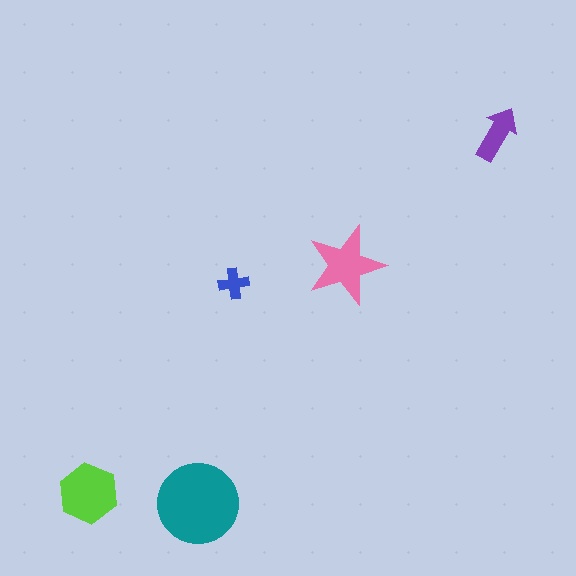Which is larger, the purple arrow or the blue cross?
The purple arrow.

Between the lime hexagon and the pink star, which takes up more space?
The lime hexagon.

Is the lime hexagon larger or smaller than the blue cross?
Larger.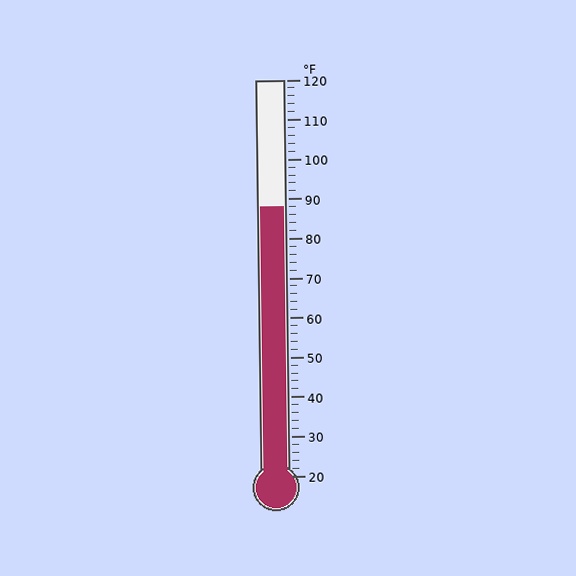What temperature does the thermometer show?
The thermometer shows approximately 88°F.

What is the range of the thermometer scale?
The thermometer scale ranges from 20°F to 120°F.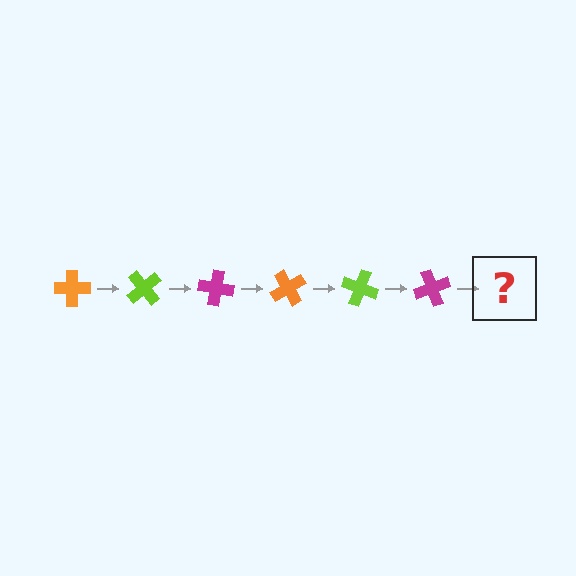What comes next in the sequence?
The next element should be an orange cross, rotated 300 degrees from the start.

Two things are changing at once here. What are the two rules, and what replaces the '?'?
The two rules are that it rotates 50 degrees each step and the color cycles through orange, lime, and magenta. The '?' should be an orange cross, rotated 300 degrees from the start.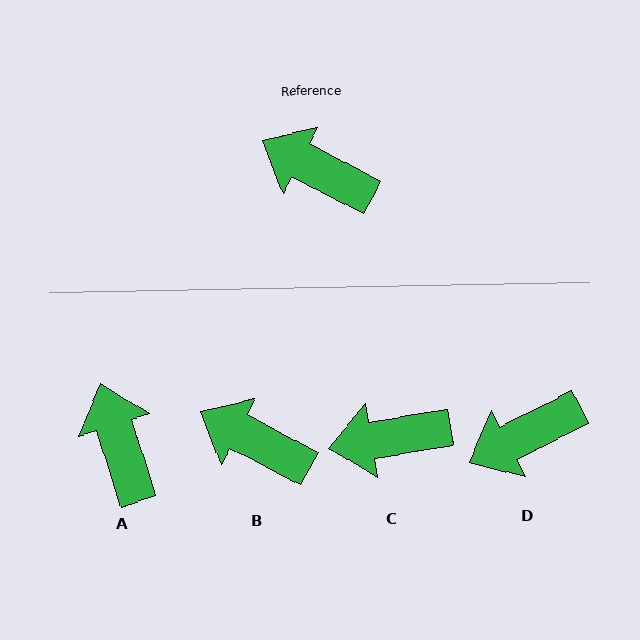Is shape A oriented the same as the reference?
No, it is off by about 45 degrees.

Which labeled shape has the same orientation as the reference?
B.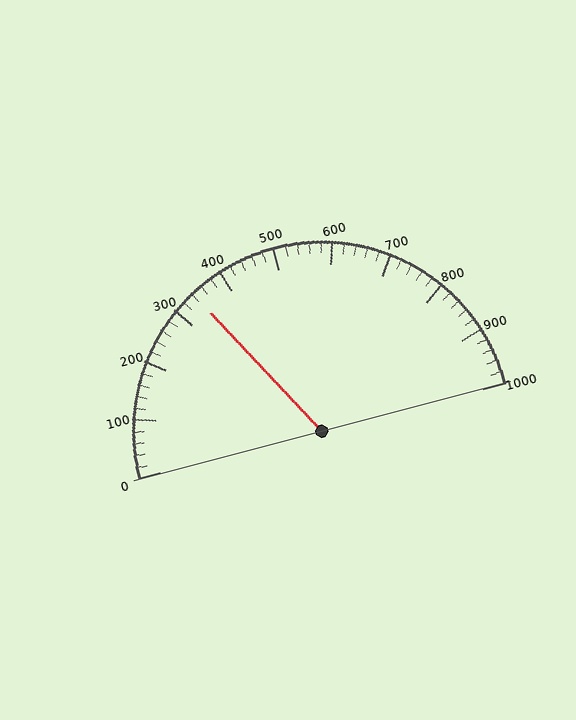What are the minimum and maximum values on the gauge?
The gauge ranges from 0 to 1000.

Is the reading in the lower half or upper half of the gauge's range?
The reading is in the lower half of the range (0 to 1000).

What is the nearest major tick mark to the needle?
The nearest major tick mark is 300.